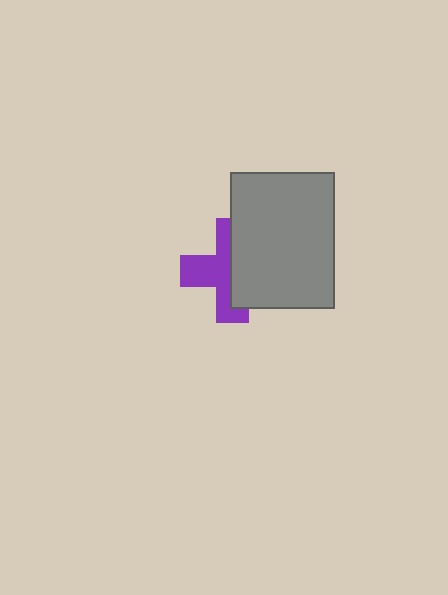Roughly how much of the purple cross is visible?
About half of it is visible (roughly 49%).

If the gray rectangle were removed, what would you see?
You would see the complete purple cross.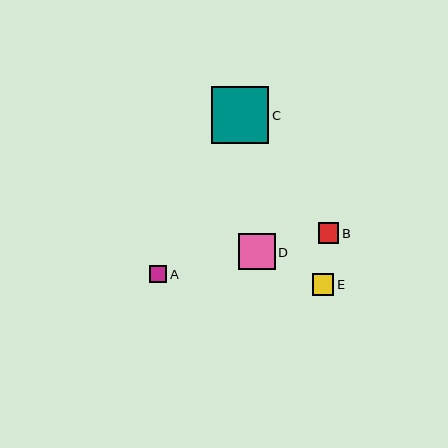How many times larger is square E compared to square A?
Square E is approximately 1.2 times the size of square A.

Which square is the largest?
Square C is the largest with a size of approximately 57 pixels.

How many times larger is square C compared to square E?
Square C is approximately 2.7 times the size of square E.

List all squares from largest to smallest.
From largest to smallest: C, D, E, B, A.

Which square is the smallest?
Square A is the smallest with a size of approximately 17 pixels.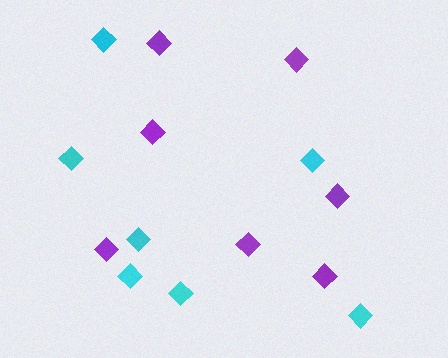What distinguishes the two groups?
There are 2 groups: one group of purple diamonds (7) and one group of cyan diamonds (7).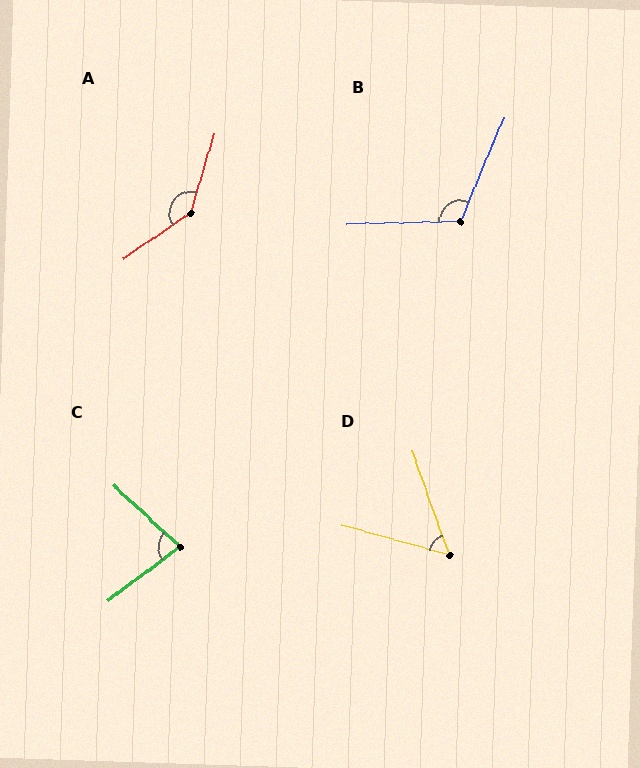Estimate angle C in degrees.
Approximately 80 degrees.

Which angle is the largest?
A, at approximately 141 degrees.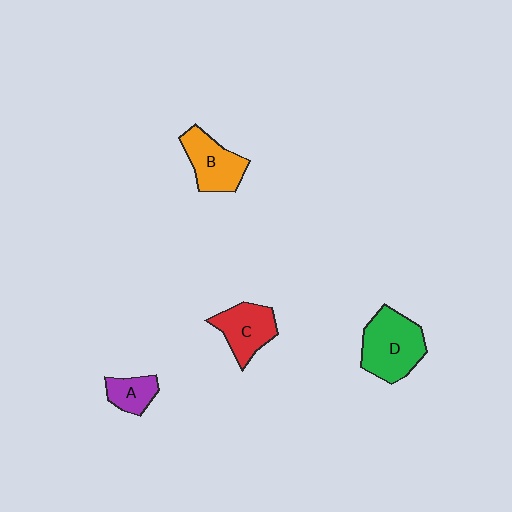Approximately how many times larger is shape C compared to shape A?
Approximately 1.6 times.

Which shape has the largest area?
Shape D (green).